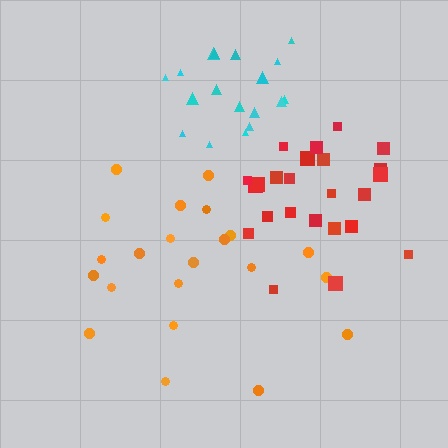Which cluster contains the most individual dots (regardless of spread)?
Red (24).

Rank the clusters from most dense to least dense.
cyan, red, orange.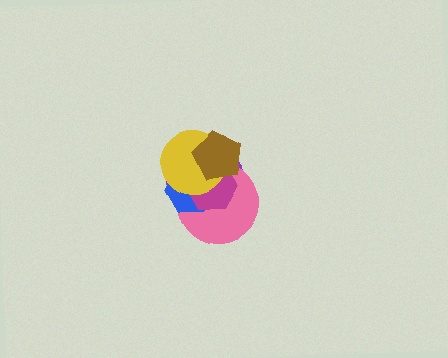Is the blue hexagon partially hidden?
Yes, it is partially covered by another shape.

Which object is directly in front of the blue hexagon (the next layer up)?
The magenta hexagon is directly in front of the blue hexagon.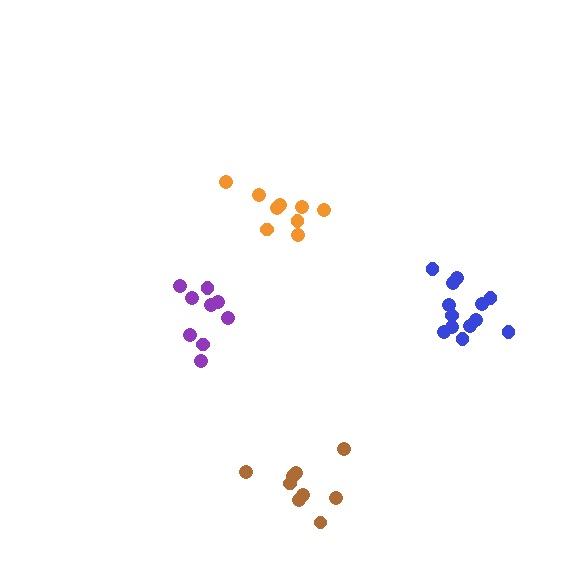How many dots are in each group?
Group 1: 9 dots, Group 2: 9 dots, Group 3: 13 dots, Group 4: 9 dots (40 total).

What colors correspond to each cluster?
The clusters are colored: orange, purple, blue, brown.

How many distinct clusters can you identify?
There are 4 distinct clusters.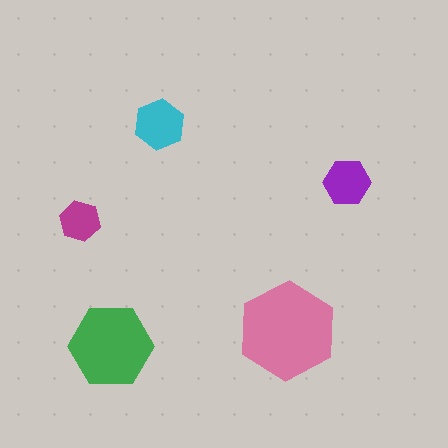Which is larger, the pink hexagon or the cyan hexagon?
The pink one.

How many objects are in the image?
There are 5 objects in the image.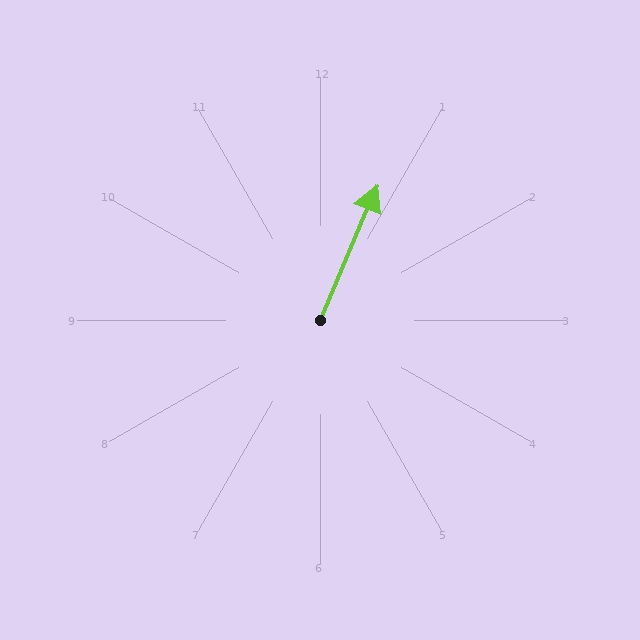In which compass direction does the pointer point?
Northeast.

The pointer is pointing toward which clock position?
Roughly 1 o'clock.